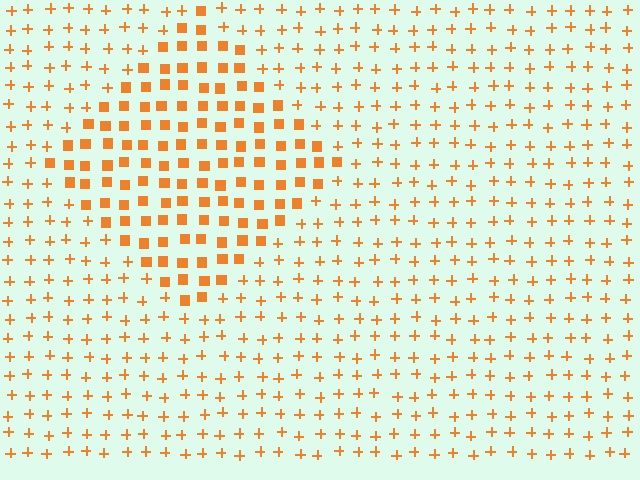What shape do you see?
I see a diamond.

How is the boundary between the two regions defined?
The boundary is defined by a change in element shape: squares inside vs. plus signs outside. All elements share the same color and spacing.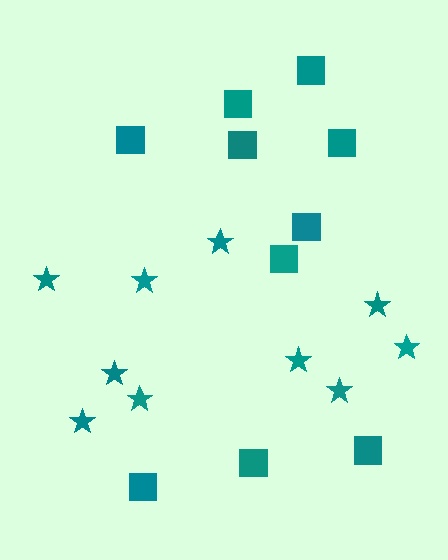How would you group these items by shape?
There are 2 groups: one group of squares (10) and one group of stars (10).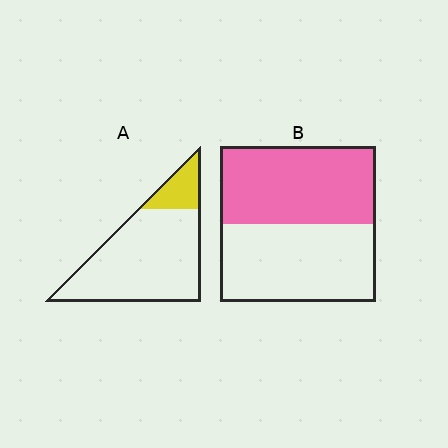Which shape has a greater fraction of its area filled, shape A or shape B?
Shape B.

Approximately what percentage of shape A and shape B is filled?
A is approximately 15% and B is approximately 50%.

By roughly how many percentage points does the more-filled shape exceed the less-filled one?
By roughly 35 percentage points (B over A).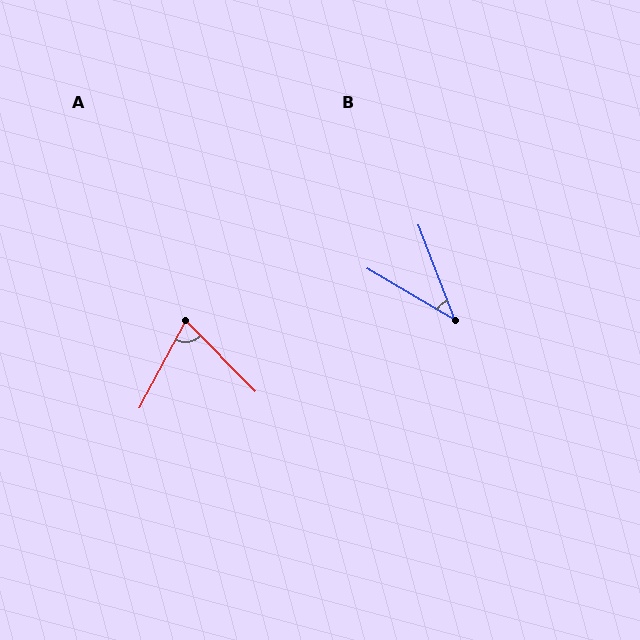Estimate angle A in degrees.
Approximately 72 degrees.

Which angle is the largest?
A, at approximately 72 degrees.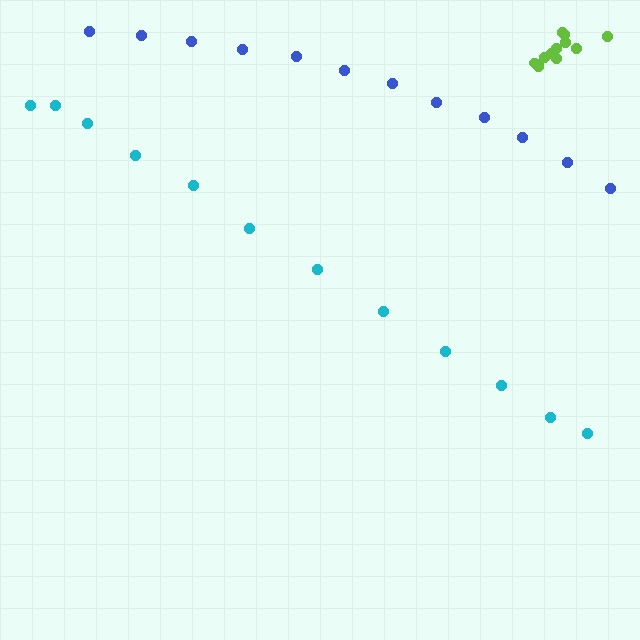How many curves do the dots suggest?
There are 3 distinct paths.